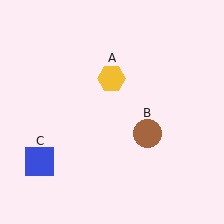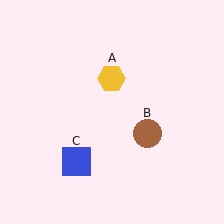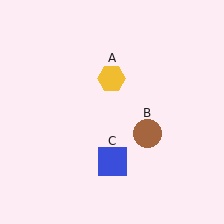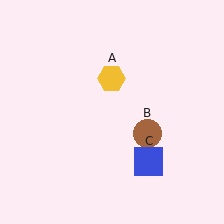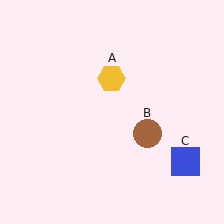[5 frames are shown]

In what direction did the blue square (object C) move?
The blue square (object C) moved right.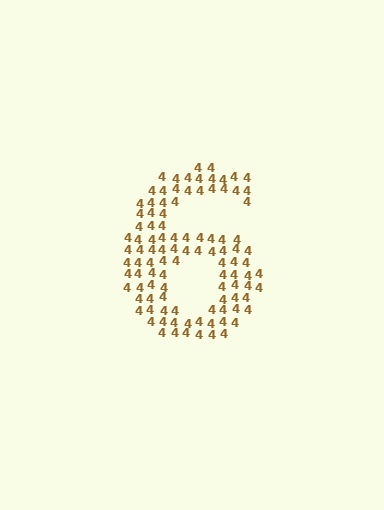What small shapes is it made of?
It is made of small digit 4's.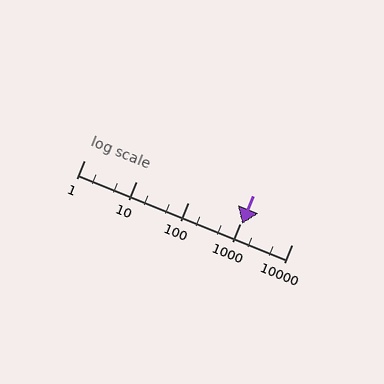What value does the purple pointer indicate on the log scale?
The pointer indicates approximately 1100.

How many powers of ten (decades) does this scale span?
The scale spans 4 decades, from 1 to 10000.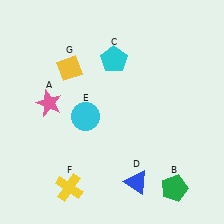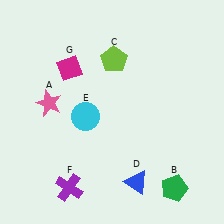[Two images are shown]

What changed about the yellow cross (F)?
In Image 1, F is yellow. In Image 2, it changed to purple.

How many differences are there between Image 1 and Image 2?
There are 3 differences between the two images.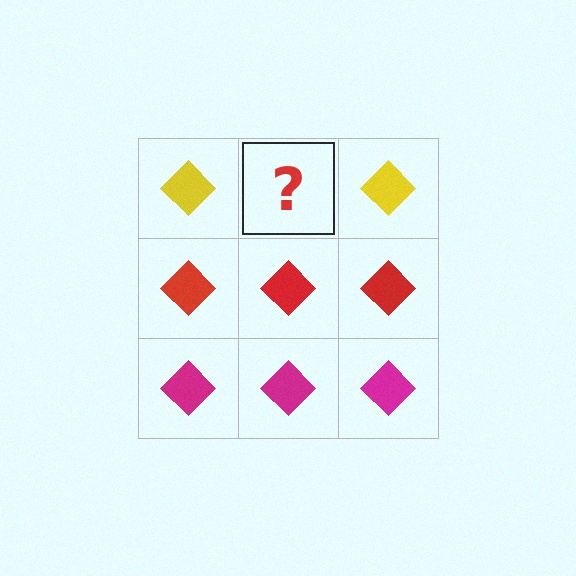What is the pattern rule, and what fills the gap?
The rule is that each row has a consistent color. The gap should be filled with a yellow diamond.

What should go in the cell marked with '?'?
The missing cell should contain a yellow diamond.